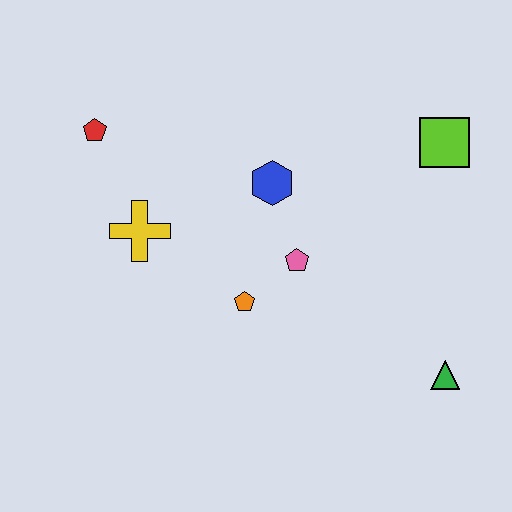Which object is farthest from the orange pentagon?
The lime square is farthest from the orange pentagon.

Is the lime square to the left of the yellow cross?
No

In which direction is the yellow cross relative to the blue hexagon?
The yellow cross is to the left of the blue hexagon.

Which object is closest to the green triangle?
The pink pentagon is closest to the green triangle.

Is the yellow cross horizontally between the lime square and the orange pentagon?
No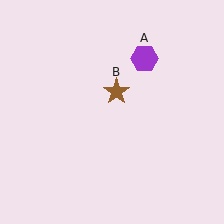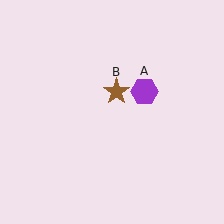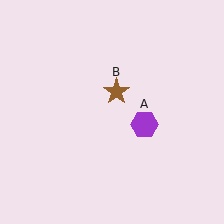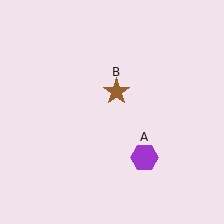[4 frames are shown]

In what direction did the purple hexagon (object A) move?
The purple hexagon (object A) moved down.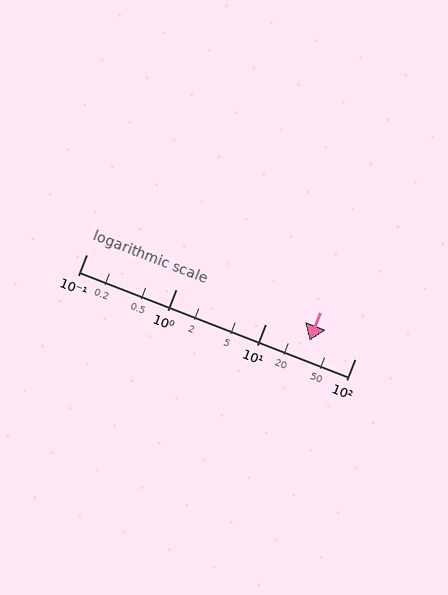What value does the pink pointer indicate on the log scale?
The pointer indicates approximately 31.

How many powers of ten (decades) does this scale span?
The scale spans 3 decades, from 0.1 to 100.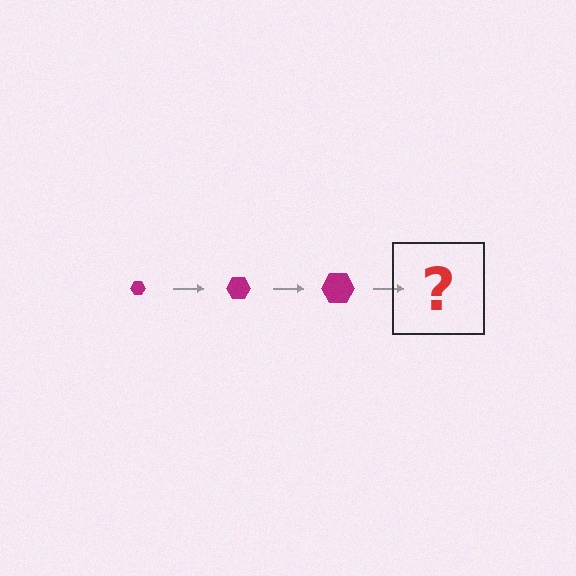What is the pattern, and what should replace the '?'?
The pattern is that the hexagon gets progressively larger each step. The '?' should be a magenta hexagon, larger than the previous one.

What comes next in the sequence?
The next element should be a magenta hexagon, larger than the previous one.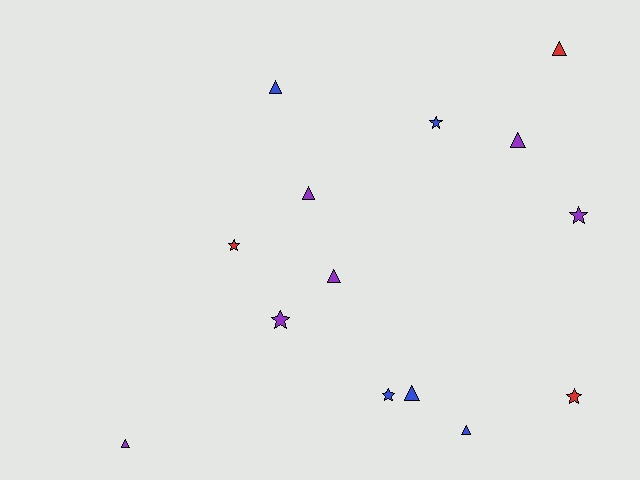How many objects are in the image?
There are 14 objects.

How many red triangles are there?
There is 1 red triangle.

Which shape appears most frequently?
Triangle, with 8 objects.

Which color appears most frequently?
Purple, with 6 objects.